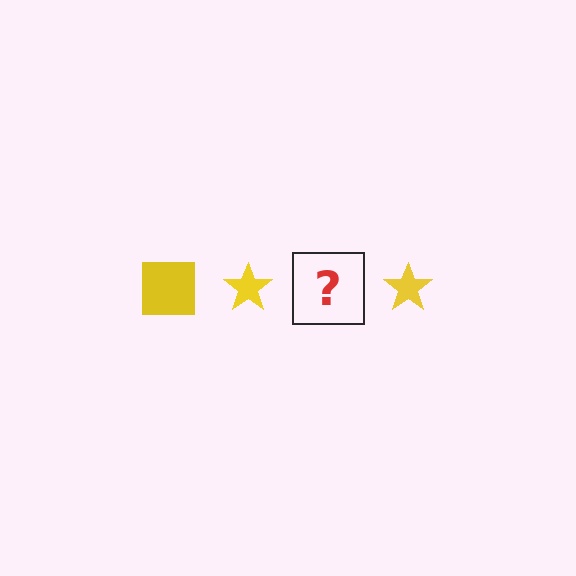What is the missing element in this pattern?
The missing element is a yellow square.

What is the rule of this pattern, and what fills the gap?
The rule is that the pattern cycles through square, star shapes in yellow. The gap should be filled with a yellow square.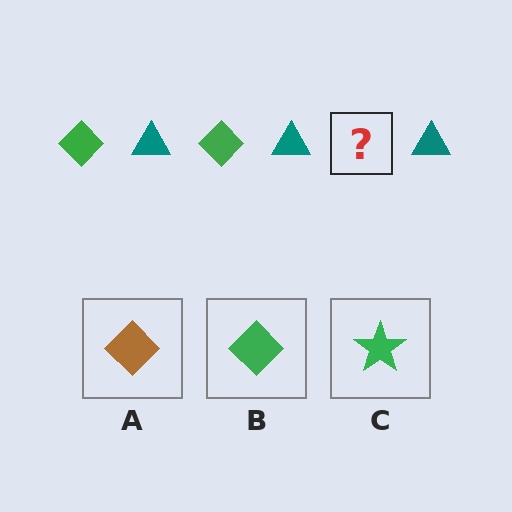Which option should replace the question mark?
Option B.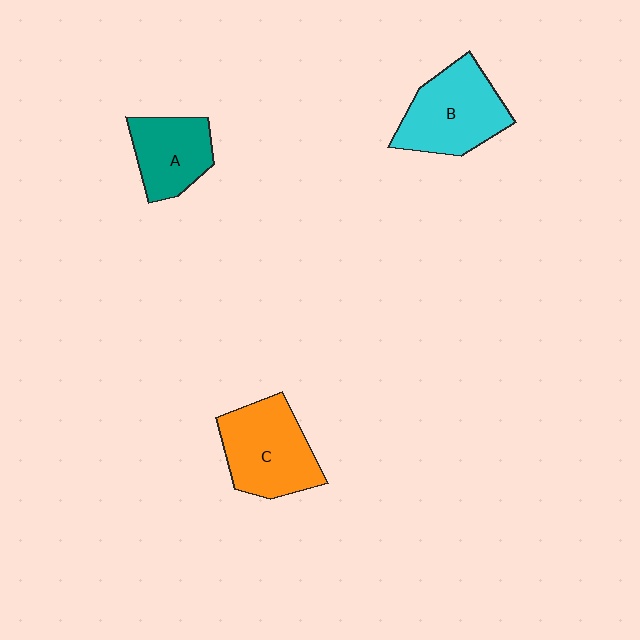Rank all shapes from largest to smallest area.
From largest to smallest: C (orange), B (cyan), A (teal).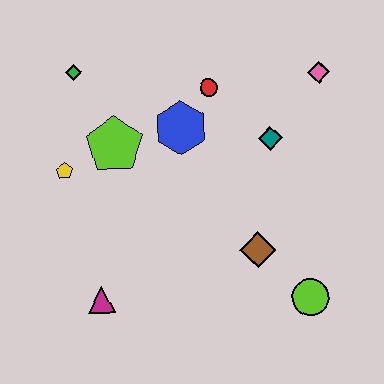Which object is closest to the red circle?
The blue hexagon is closest to the red circle.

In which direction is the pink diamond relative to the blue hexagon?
The pink diamond is to the right of the blue hexagon.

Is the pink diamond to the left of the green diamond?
No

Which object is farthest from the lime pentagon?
The lime circle is farthest from the lime pentagon.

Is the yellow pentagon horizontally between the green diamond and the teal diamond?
No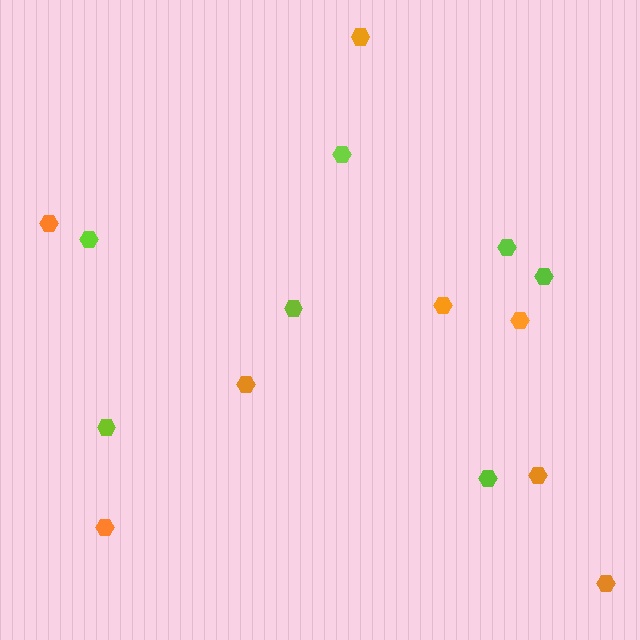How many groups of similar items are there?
There are 2 groups: one group of lime hexagons (7) and one group of orange hexagons (8).